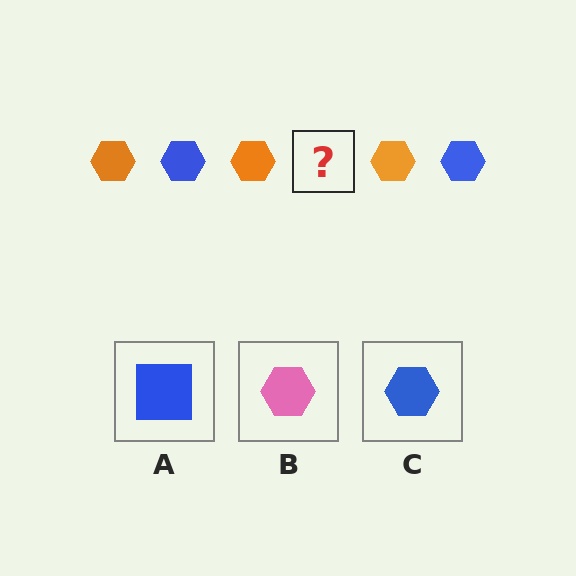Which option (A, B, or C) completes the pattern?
C.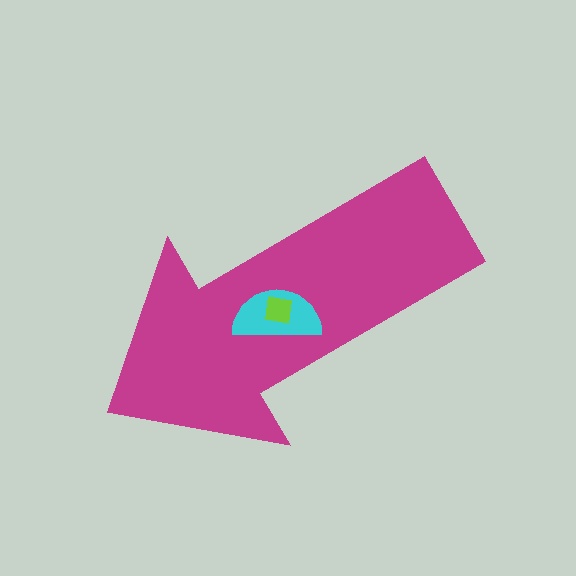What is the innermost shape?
The lime square.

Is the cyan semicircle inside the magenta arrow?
Yes.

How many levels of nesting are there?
3.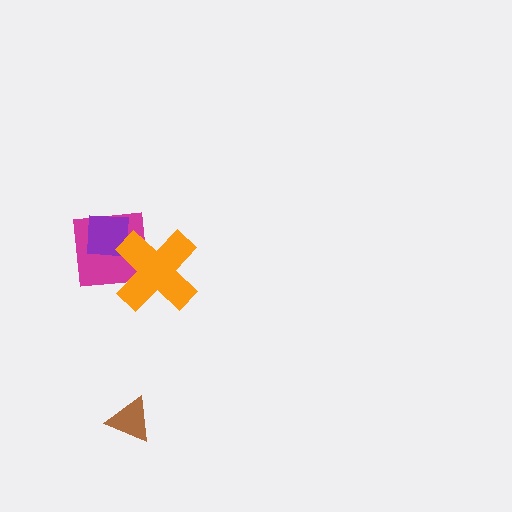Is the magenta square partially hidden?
Yes, it is partially covered by another shape.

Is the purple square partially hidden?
Yes, it is partially covered by another shape.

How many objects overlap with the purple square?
2 objects overlap with the purple square.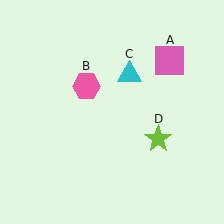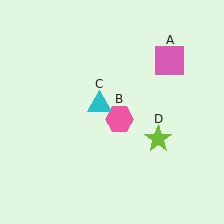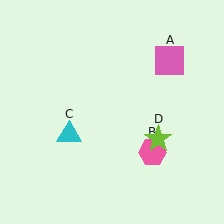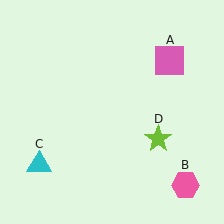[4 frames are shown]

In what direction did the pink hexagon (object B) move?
The pink hexagon (object B) moved down and to the right.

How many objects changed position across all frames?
2 objects changed position: pink hexagon (object B), cyan triangle (object C).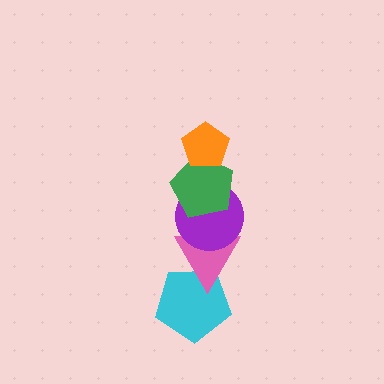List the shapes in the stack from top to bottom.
From top to bottom: the orange pentagon, the green pentagon, the purple circle, the pink triangle, the cyan pentagon.